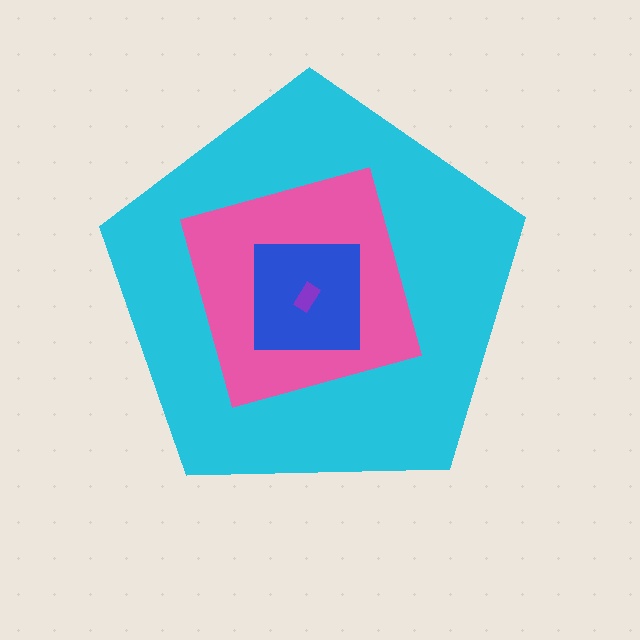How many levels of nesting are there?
4.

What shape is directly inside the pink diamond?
The blue square.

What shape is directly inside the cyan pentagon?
The pink diamond.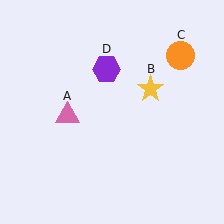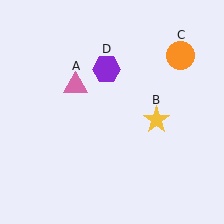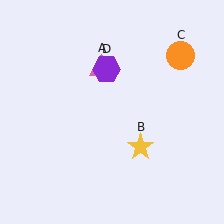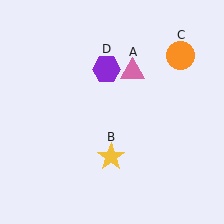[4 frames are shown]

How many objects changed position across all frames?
2 objects changed position: pink triangle (object A), yellow star (object B).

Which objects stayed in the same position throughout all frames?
Orange circle (object C) and purple hexagon (object D) remained stationary.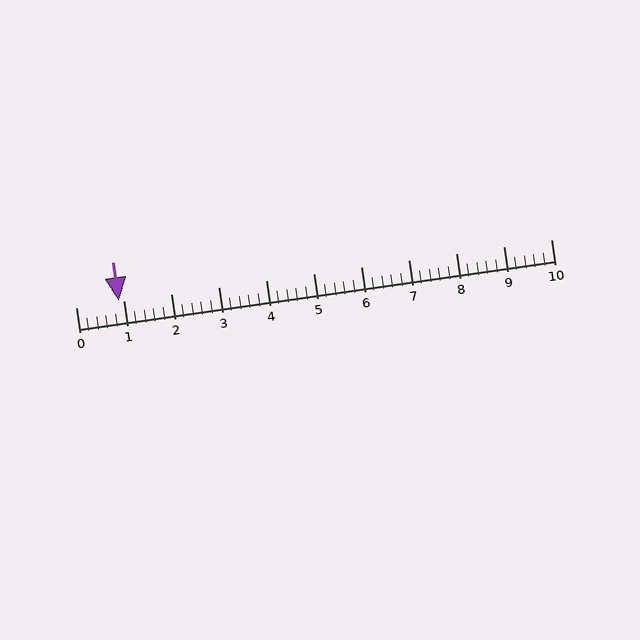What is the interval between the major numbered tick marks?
The major tick marks are spaced 1 units apart.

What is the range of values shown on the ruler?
The ruler shows values from 0 to 10.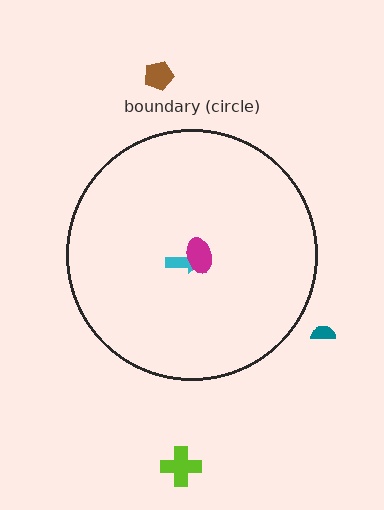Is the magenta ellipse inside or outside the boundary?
Inside.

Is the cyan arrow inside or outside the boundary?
Inside.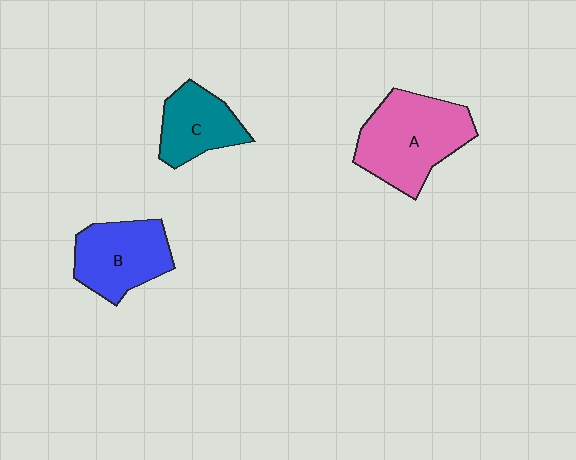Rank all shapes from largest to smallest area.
From largest to smallest: A (pink), B (blue), C (teal).